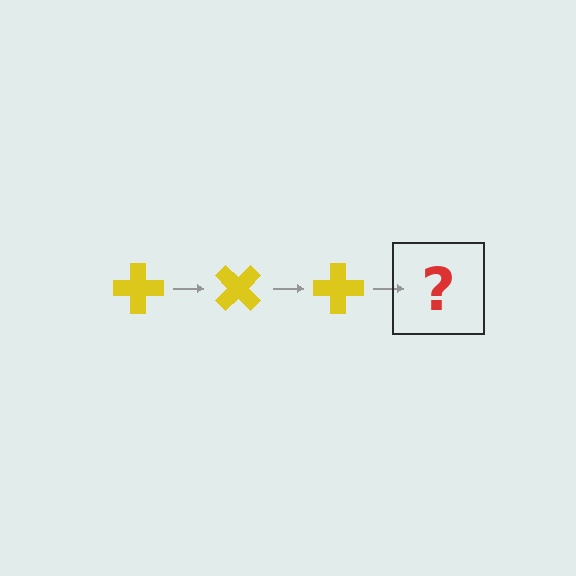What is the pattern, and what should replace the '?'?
The pattern is that the cross rotates 45 degrees each step. The '?' should be a yellow cross rotated 135 degrees.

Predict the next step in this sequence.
The next step is a yellow cross rotated 135 degrees.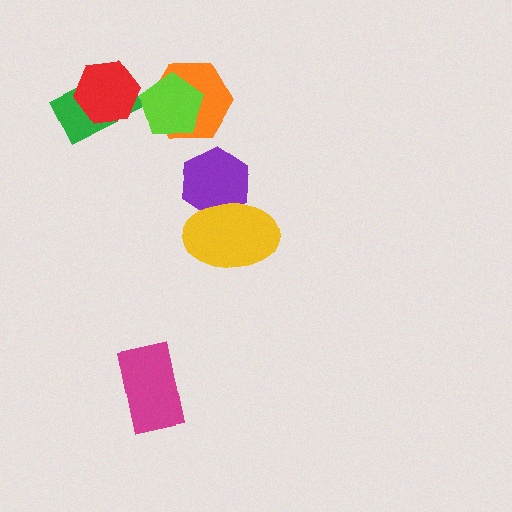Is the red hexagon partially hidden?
No, no other shape covers it.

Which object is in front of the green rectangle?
The red hexagon is in front of the green rectangle.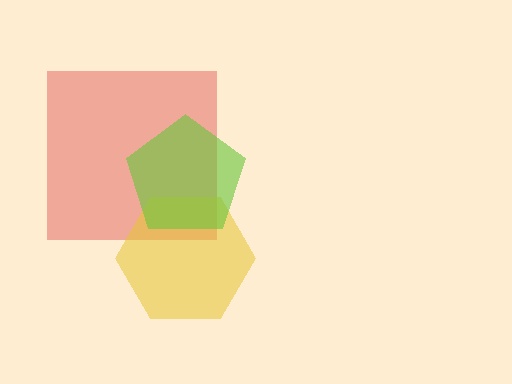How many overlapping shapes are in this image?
There are 3 overlapping shapes in the image.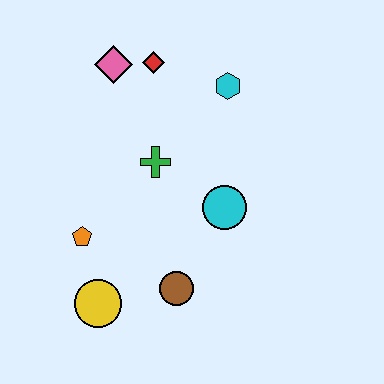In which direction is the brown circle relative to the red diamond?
The brown circle is below the red diamond.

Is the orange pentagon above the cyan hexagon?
No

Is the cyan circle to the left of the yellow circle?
No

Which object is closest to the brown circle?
The yellow circle is closest to the brown circle.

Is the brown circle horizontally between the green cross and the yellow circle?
No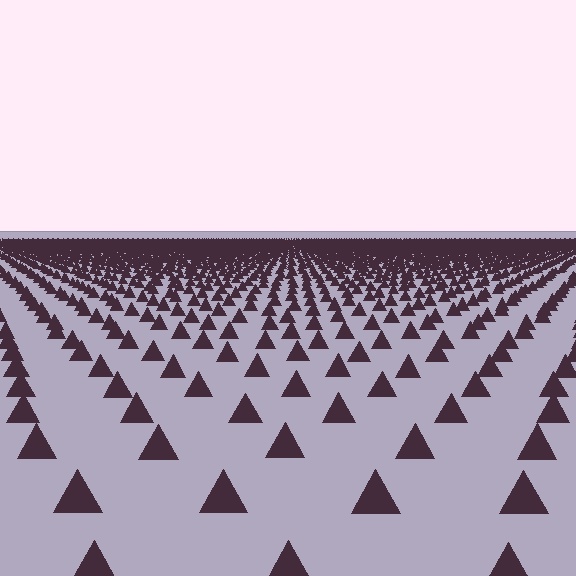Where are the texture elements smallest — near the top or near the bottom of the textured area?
Near the top.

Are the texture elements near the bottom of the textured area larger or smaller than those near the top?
Larger. Near the bottom, elements are closer to the viewer and appear at a bigger on-screen size.